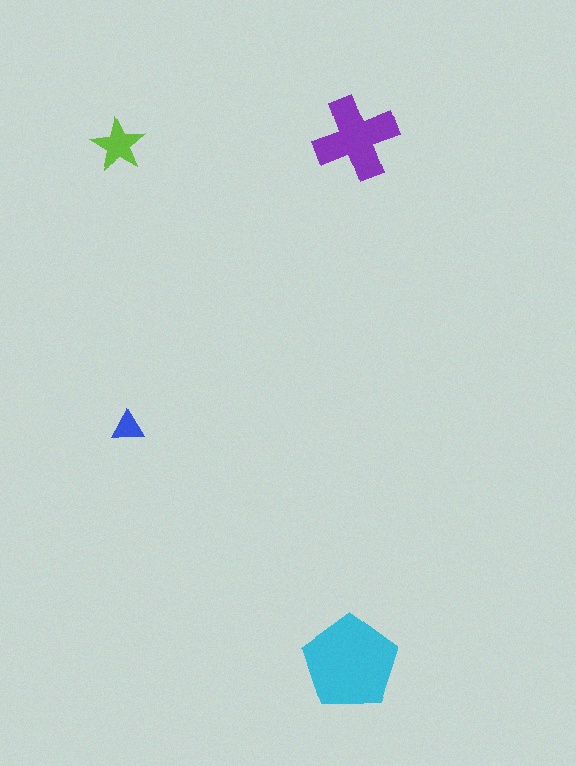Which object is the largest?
The cyan pentagon.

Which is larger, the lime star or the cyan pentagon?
The cyan pentagon.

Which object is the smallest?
The blue triangle.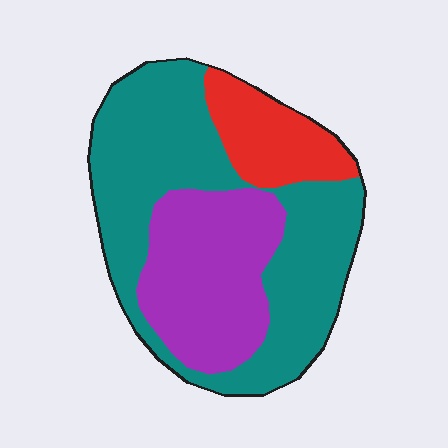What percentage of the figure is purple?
Purple takes up about one third (1/3) of the figure.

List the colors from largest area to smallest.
From largest to smallest: teal, purple, red.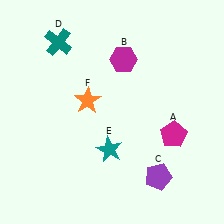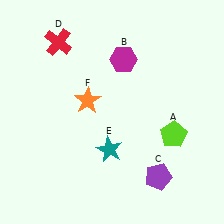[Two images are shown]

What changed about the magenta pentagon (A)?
In Image 1, A is magenta. In Image 2, it changed to lime.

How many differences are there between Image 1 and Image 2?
There are 2 differences between the two images.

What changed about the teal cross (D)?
In Image 1, D is teal. In Image 2, it changed to red.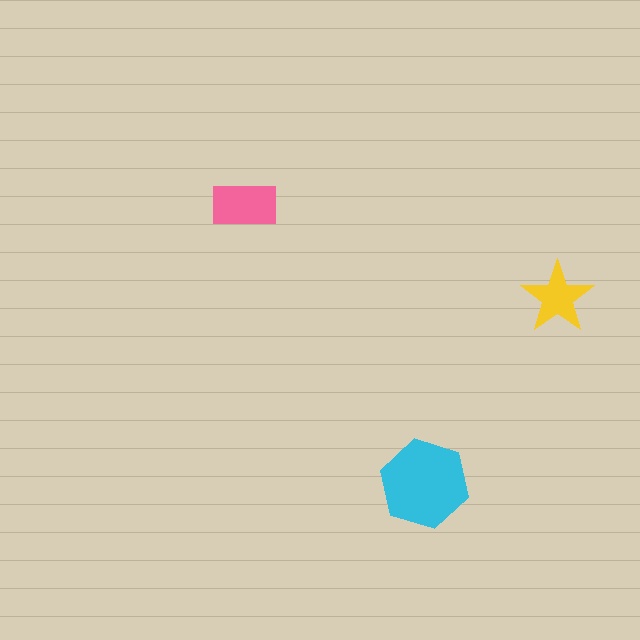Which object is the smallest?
The yellow star.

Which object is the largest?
The cyan hexagon.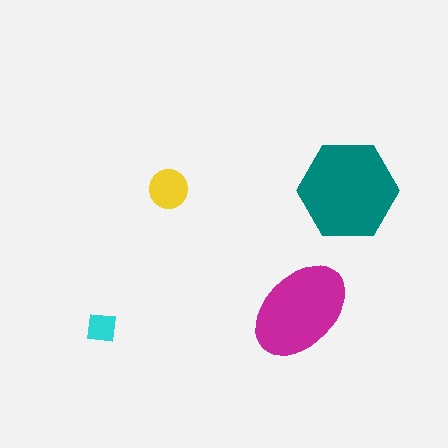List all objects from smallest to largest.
The cyan square, the yellow circle, the magenta ellipse, the teal hexagon.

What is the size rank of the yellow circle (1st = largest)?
3rd.